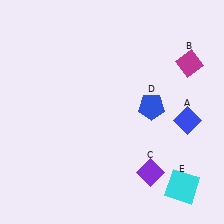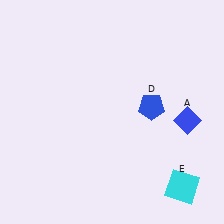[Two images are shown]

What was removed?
The magenta diamond (B), the purple diamond (C) were removed in Image 2.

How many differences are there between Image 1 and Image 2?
There are 2 differences between the two images.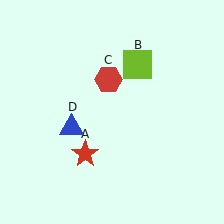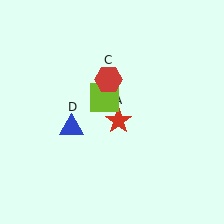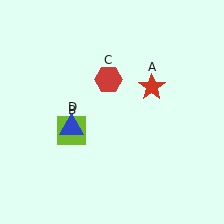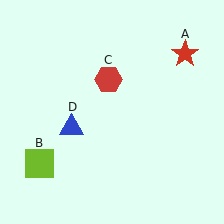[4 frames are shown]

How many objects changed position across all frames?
2 objects changed position: red star (object A), lime square (object B).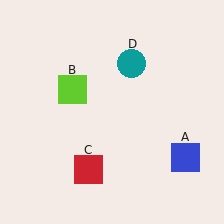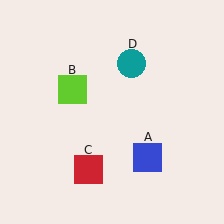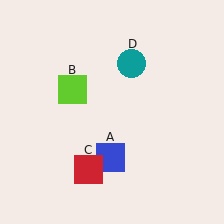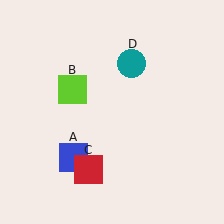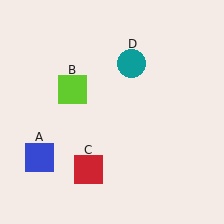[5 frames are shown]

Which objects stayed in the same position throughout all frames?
Lime square (object B) and red square (object C) and teal circle (object D) remained stationary.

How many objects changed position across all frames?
1 object changed position: blue square (object A).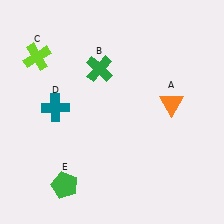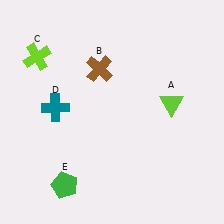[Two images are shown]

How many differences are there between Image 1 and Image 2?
There are 2 differences between the two images.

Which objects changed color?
A changed from orange to lime. B changed from green to brown.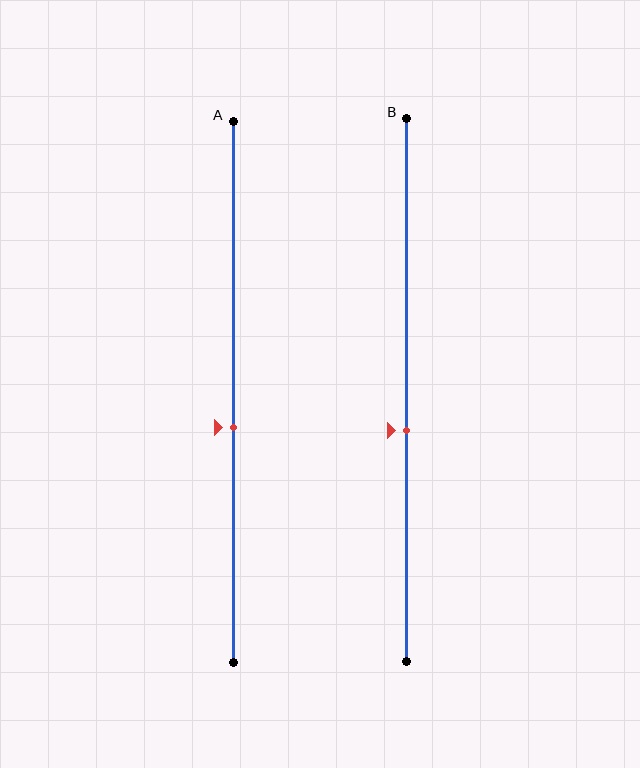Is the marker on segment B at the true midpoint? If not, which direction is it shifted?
No, the marker on segment B is shifted downward by about 8% of the segment length.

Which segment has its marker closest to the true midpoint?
Segment A has its marker closest to the true midpoint.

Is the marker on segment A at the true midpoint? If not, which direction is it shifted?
No, the marker on segment A is shifted downward by about 7% of the segment length.